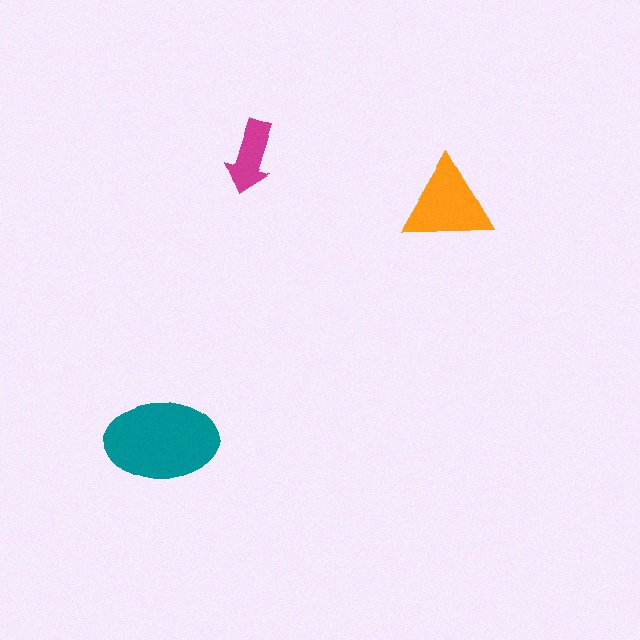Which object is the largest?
The teal ellipse.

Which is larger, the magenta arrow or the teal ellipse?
The teal ellipse.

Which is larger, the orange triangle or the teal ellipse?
The teal ellipse.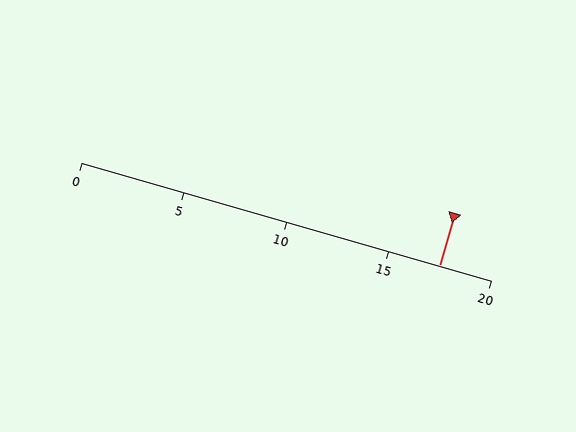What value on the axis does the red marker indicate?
The marker indicates approximately 17.5.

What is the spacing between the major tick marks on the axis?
The major ticks are spaced 5 apart.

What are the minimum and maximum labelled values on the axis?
The axis runs from 0 to 20.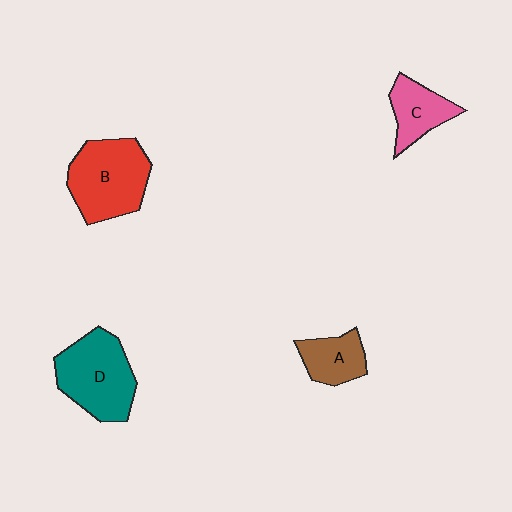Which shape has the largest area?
Shape B (red).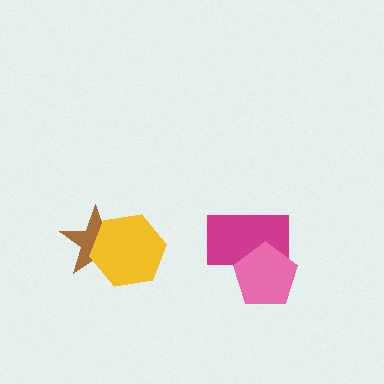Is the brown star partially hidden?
Yes, it is partially covered by another shape.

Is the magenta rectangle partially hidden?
Yes, it is partially covered by another shape.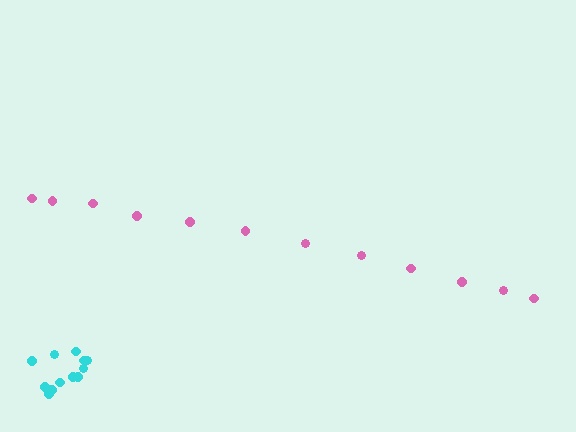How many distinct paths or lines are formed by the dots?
There are 2 distinct paths.